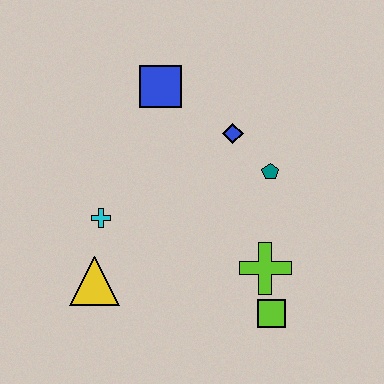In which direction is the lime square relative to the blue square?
The lime square is below the blue square.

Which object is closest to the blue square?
The blue diamond is closest to the blue square.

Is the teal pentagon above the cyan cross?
Yes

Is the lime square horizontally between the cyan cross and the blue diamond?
No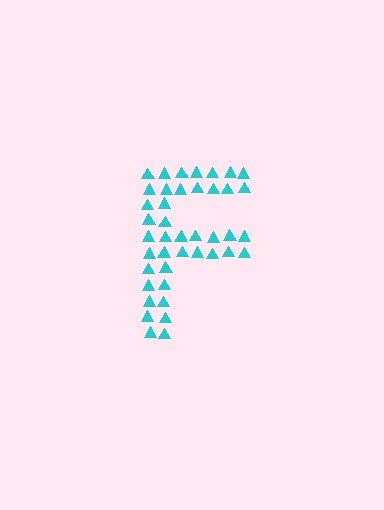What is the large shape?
The large shape is the letter F.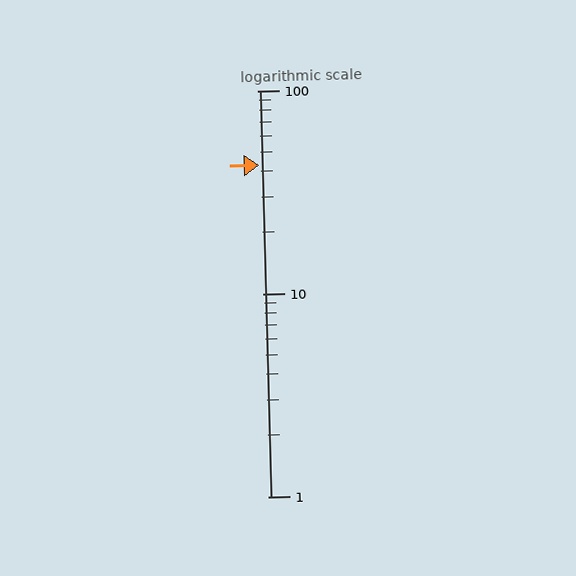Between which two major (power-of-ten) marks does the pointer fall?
The pointer is between 10 and 100.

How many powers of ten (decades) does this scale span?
The scale spans 2 decades, from 1 to 100.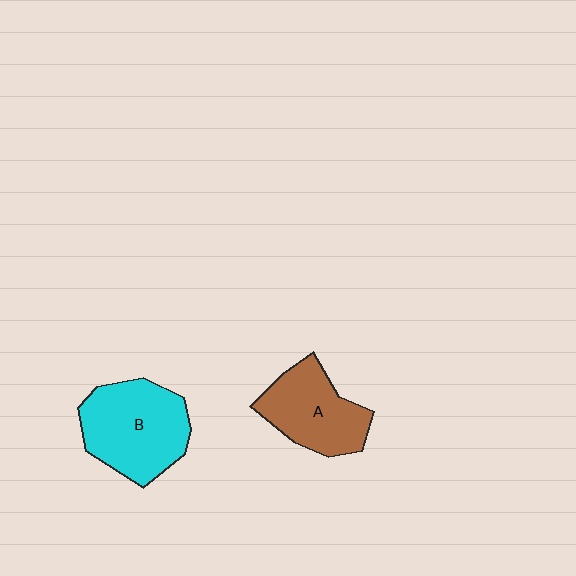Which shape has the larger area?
Shape B (cyan).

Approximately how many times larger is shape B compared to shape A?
Approximately 1.3 times.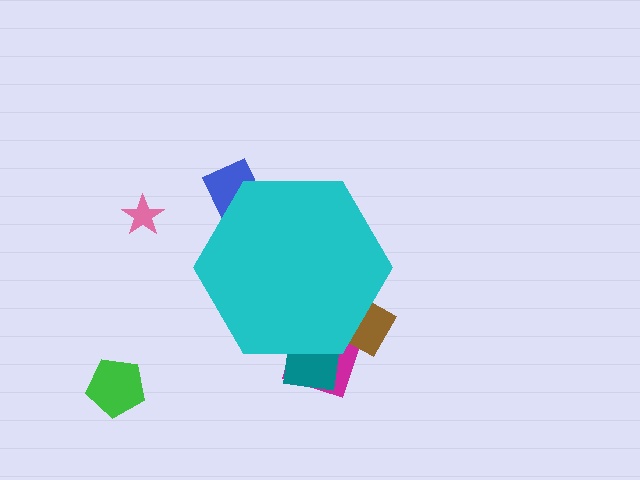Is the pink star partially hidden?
No, the pink star is fully visible.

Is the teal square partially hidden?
Yes, the teal square is partially hidden behind the cyan hexagon.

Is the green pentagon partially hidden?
No, the green pentagon is fully visible.